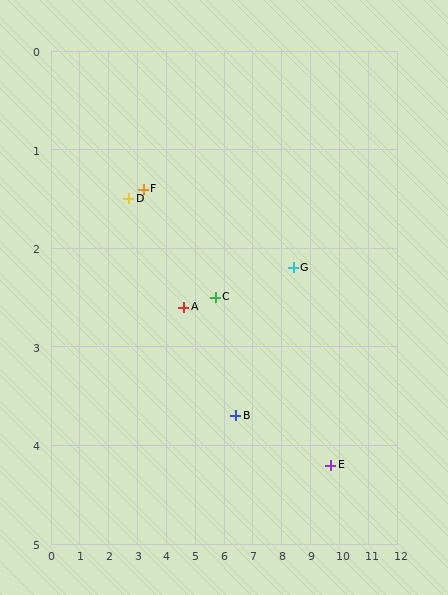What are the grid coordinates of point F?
Point F is at approximately (3.2, 1.4).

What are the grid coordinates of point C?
Point C is at approximately (5.7, 2.5).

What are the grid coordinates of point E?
Point E is at approximately (9.7, 4.2).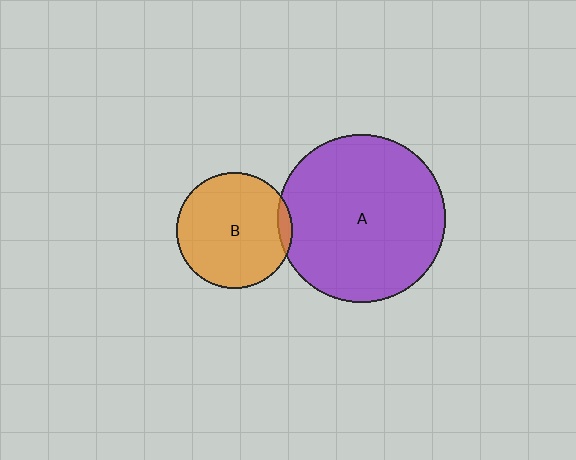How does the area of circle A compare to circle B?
Approximately 2.1 times.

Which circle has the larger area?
Circle A (purple).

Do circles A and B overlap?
Yes.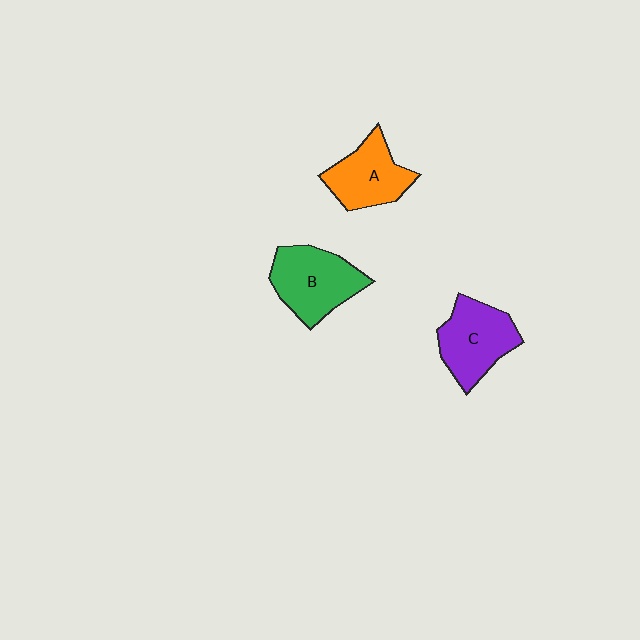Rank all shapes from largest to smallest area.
From largest to smallest: B (green), C (purple), A (orange).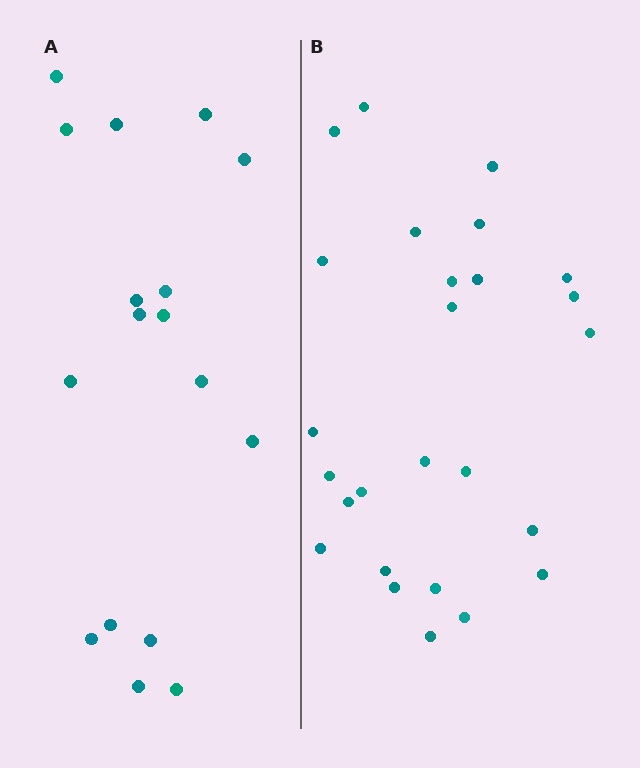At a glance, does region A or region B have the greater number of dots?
Region B (the right region) has more dots.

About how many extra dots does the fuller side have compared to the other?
Region B has roughly 8 or so more dots than region A.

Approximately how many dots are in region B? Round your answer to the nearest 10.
About 30 dots. (The exact count is 26, which rounds to 30.)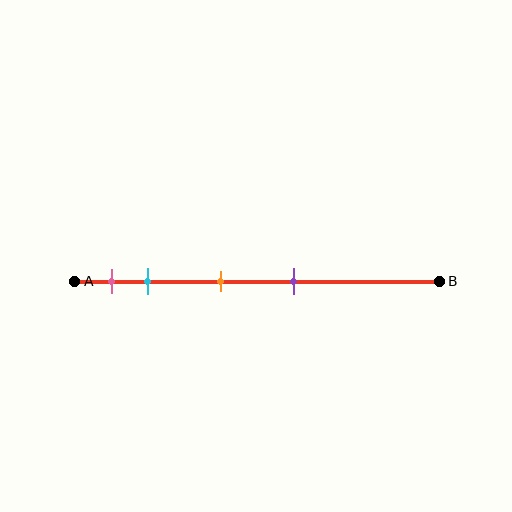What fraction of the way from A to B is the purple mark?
The purple mark is approximately 60% (0.6) of the way from A to B.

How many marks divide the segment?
There are 4 marks dividing the segment.